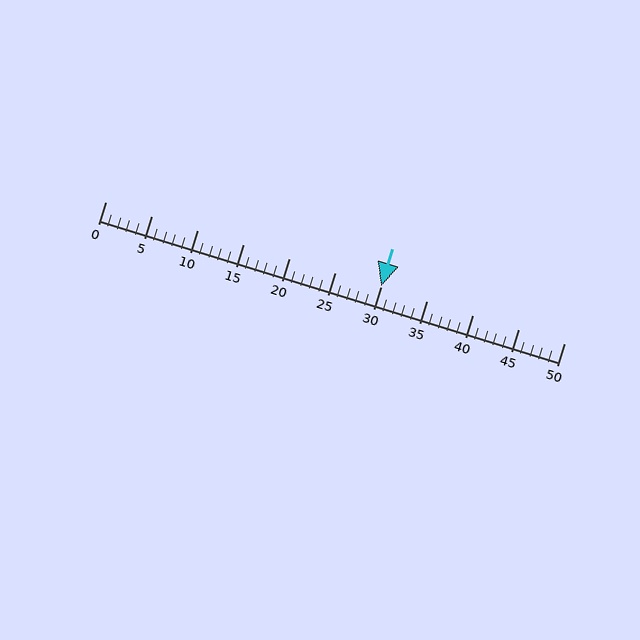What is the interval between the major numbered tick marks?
The major tick marks are spaced 5 units apart.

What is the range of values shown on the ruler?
The ruler shows values from 0 to 50.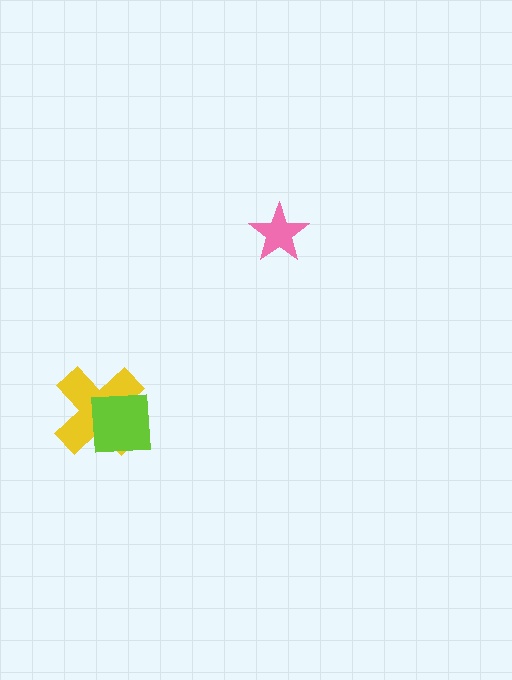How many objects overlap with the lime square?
1 object overlaps with the lime square.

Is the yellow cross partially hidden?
Yes, it is partially covered by another shape.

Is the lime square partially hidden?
No, no other shape covers it.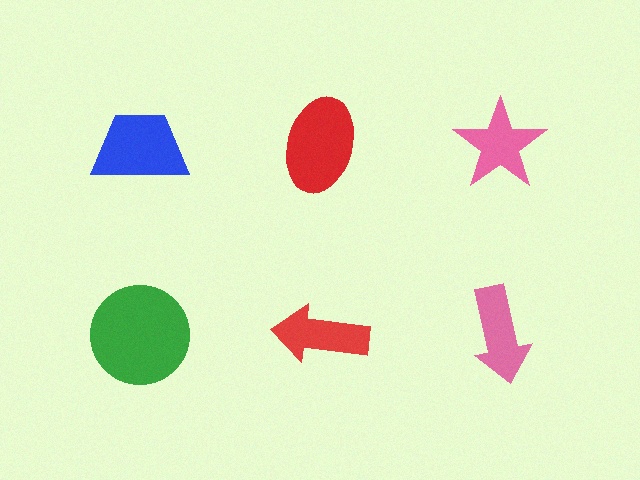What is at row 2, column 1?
A green circle.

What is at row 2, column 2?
A red arrow.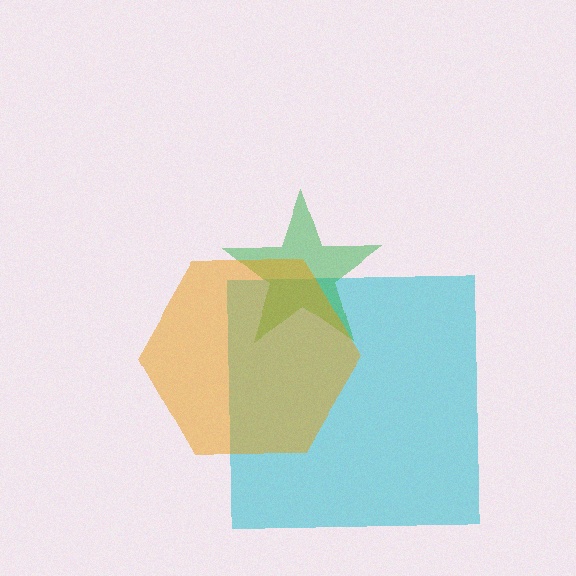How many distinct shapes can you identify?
There are 3 distinct shapes: a cyan square, a green star, an orange hexagon.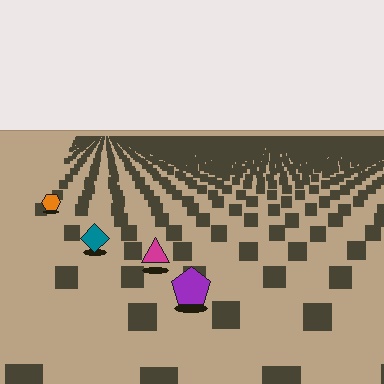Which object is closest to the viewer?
The purple pentagon is closest. The texture marks near it are larger and more spread out.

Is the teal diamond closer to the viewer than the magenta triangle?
No. The magenta triangle is closer — you can tell from the texture gradient: the ground texture is coarser near it.